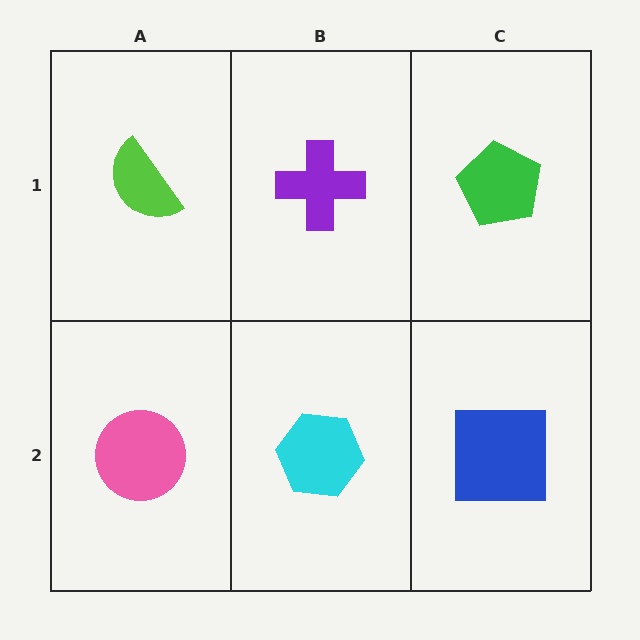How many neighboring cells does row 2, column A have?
2.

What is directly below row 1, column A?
A pink circle.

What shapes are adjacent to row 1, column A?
A pink circle (row 2, column A), a purple cross (row 1, column B).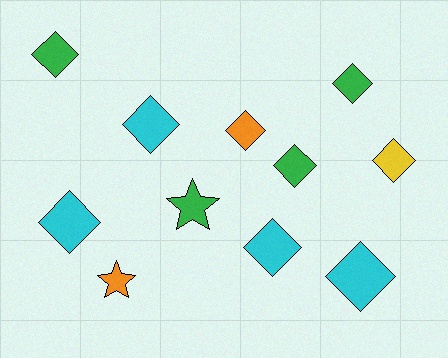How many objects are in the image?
There are 11 objects.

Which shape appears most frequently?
Diamond, with 9 objects.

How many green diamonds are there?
There are 3 green diamonds.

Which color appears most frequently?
Cyan, with 4 objects.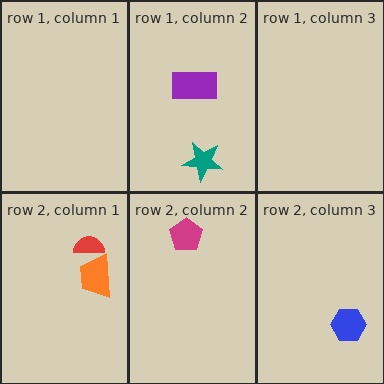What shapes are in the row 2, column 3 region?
The blue hexagon.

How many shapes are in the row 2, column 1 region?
2.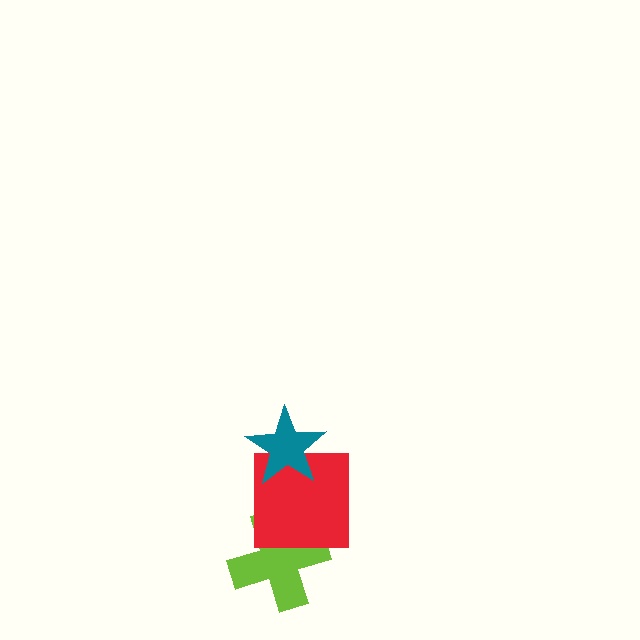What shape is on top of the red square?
The teal star is on top of the red square.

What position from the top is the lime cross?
The lime cross is 3rd from the top.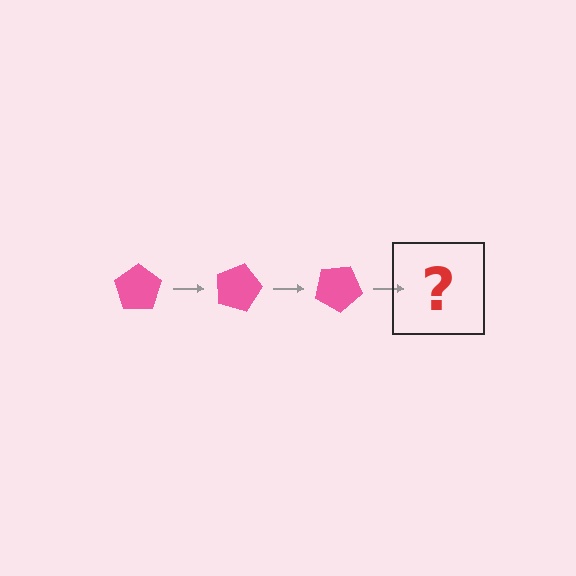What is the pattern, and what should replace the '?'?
The pattern is that the pentagon rotates 15 degrees each step. The '?' should be a pink pentagon rotated 45 degrees.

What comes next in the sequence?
The next element should be a pink pentagon rotated 45 degrees.